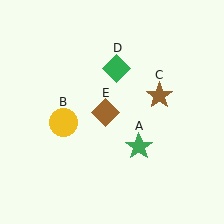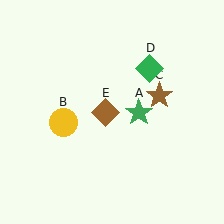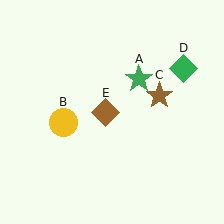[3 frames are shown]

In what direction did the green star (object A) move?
The green star (object A) moved up.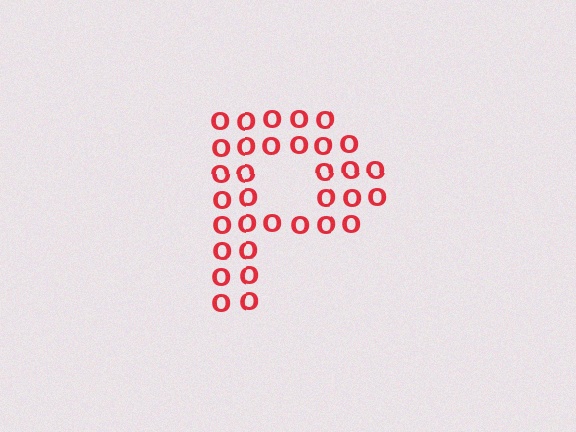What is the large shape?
The large shape is the letter P.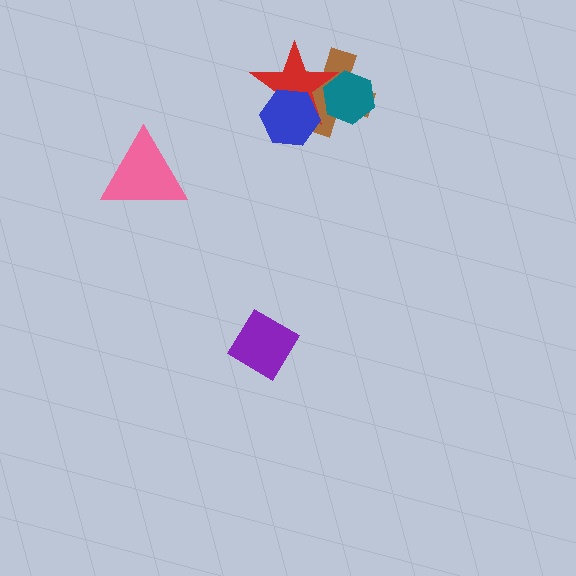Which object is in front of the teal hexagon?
The red star is in front of the teal hexagon.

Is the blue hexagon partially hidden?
No, no other shape covers it.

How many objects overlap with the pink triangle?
0 objects overlap with the pink triangle.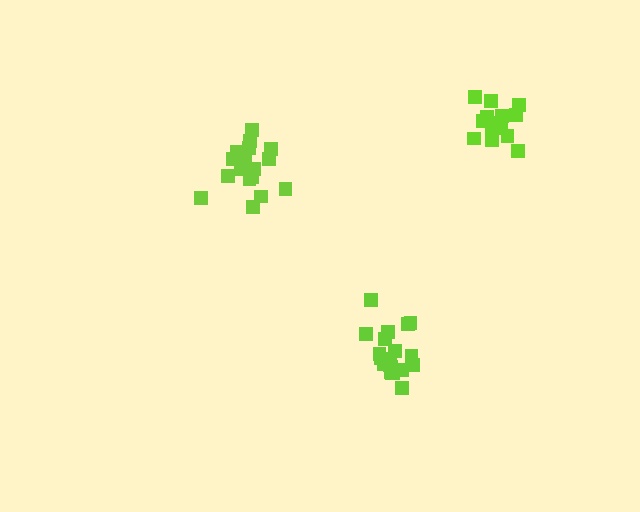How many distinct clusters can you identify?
There are 3 distinct clusters.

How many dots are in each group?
Group 1: 19 dots, Group 2: 19 dots, Group 3: 14 dots (52 total).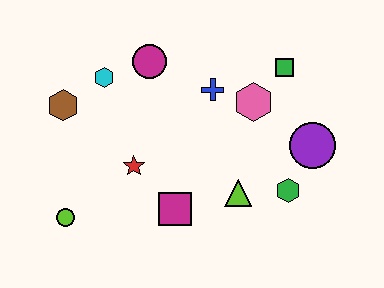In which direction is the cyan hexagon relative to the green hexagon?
The cyan hexagon is to the left of the green hexagon.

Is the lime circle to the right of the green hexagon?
No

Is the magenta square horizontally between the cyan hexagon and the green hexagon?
Yes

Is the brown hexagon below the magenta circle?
Yes